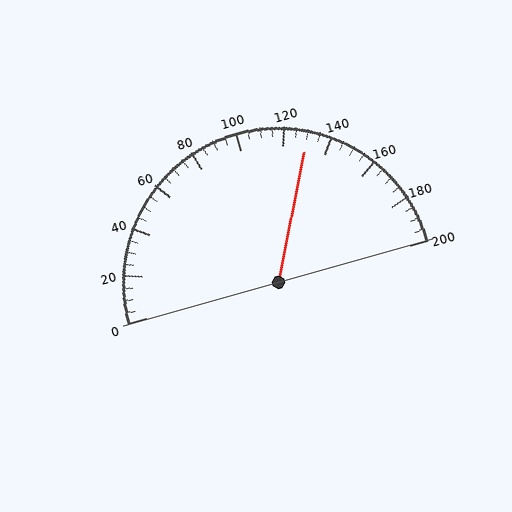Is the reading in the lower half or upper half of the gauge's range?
The reading is in the upper half of the range (0 to 200).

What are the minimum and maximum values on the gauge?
The gauge ranges from 0 to 200.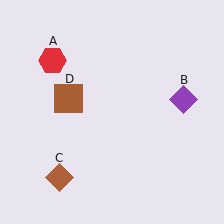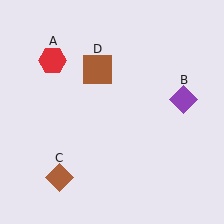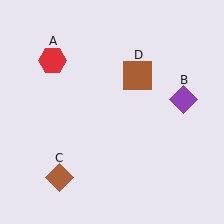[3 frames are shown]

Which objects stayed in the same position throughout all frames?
Red hexagon (object A) and purple diamond (object B) and brown diamond (object C) remained stationary.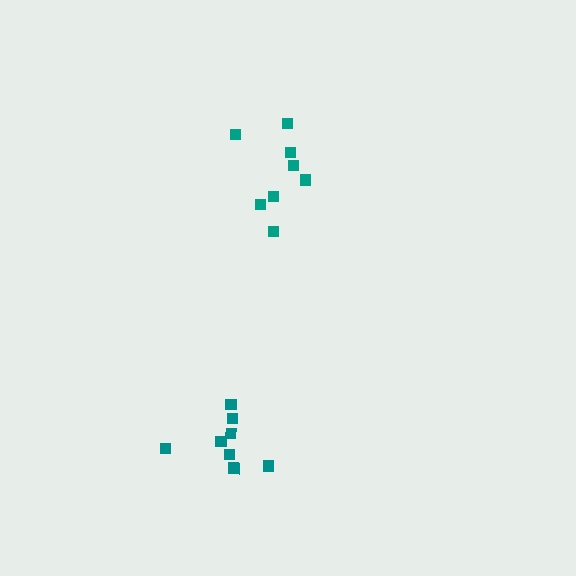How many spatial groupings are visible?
There are 2 spatial groupings.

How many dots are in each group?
Group 1: 8 dots, Group 2: 8 dots (16 total).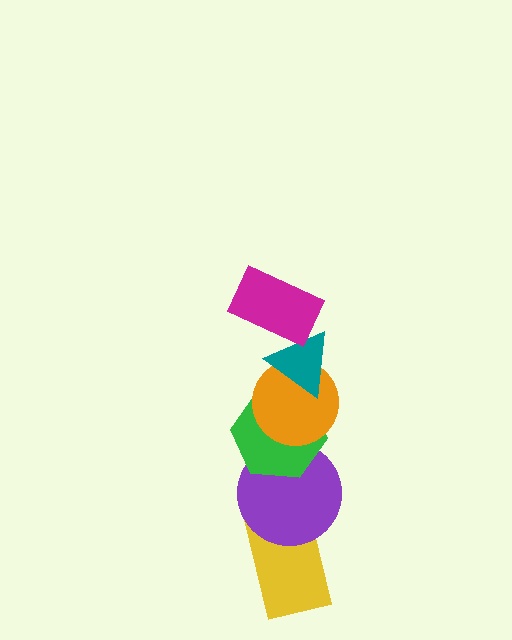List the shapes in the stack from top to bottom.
From top to bottom: the magenta rectangle, the teal triangle, the orange circle, the green hexagon, the purple circle, the yellow rectangle.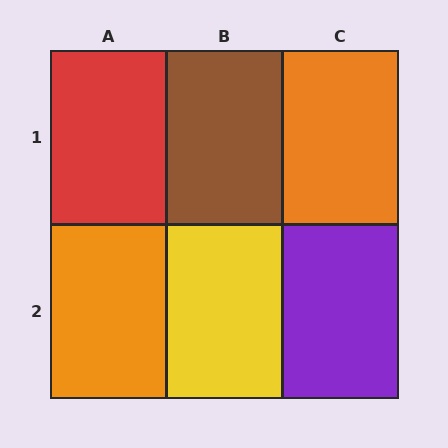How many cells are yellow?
1 cell is yellow.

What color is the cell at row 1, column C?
Orange.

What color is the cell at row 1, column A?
Red.